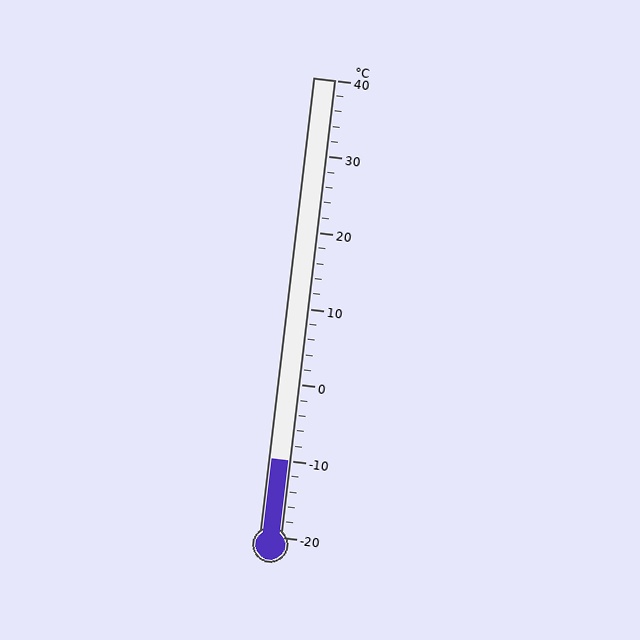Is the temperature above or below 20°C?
The temperature is below 20°C.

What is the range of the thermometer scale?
The thermometer scale ranges from -20°C to 40°C.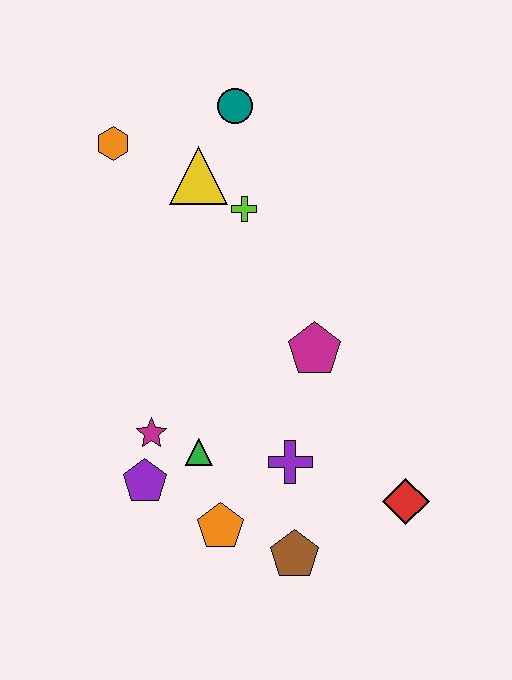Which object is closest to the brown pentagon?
The orange pentagon is closest to the brown pentagon.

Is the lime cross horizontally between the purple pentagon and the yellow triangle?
No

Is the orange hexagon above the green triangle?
Yes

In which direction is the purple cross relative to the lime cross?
The purple cross is below the lime cross.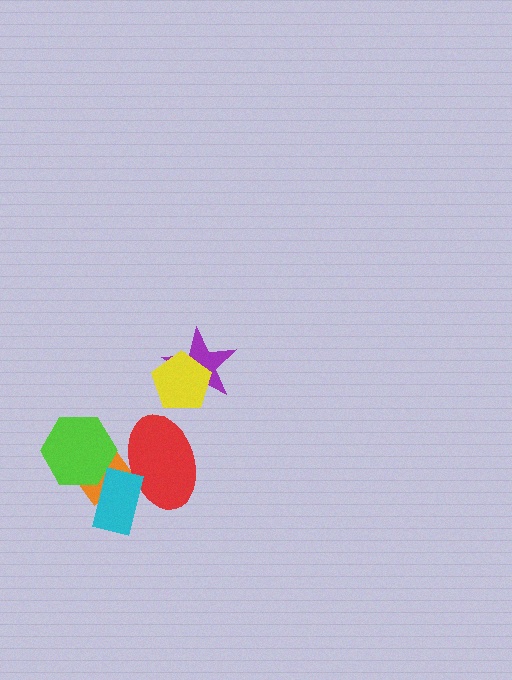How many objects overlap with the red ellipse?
2 objects overlap with the red ellipse.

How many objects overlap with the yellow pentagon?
1 object overlaps with the yellow pentagon.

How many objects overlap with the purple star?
1 object overlaps with the purple star.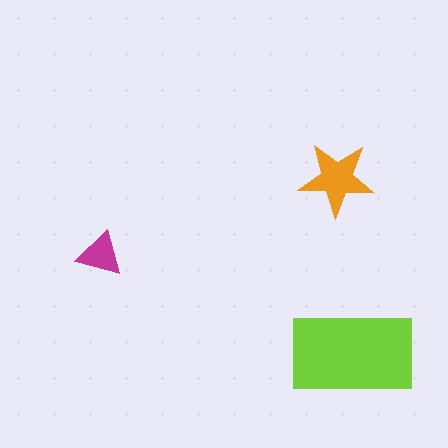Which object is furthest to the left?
The magenta triangle is leftmost.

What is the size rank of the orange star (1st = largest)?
2nd.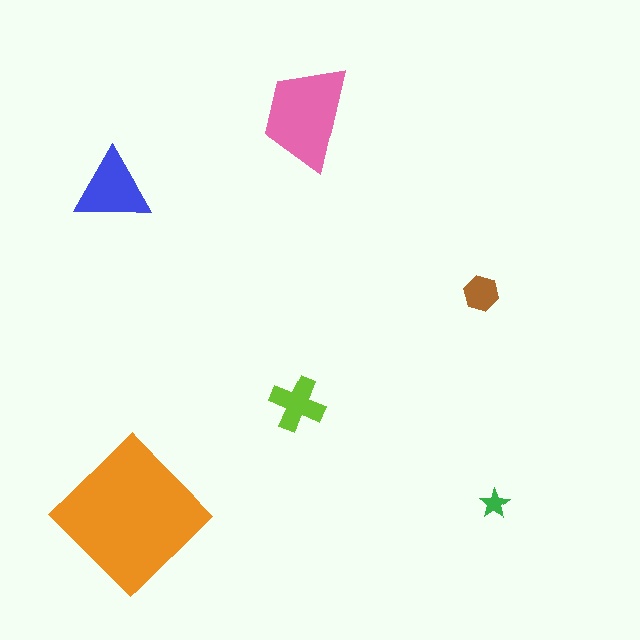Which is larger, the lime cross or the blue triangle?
The blue triangle.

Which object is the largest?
The orange diamond.